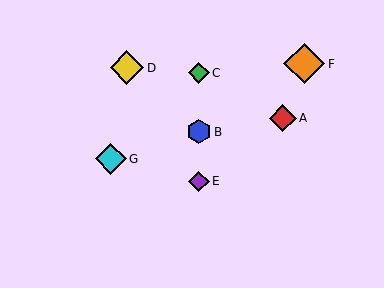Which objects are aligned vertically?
Objects B, C, E are aligned vertically.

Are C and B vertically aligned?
Yes, both are at x≈199.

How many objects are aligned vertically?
3 objects (B, C, E) are aligned vertically.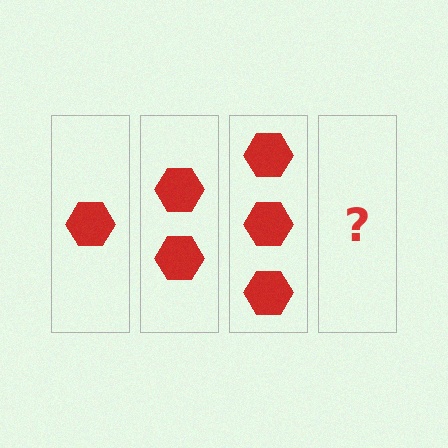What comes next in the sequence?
The next element should be 4 hexagons.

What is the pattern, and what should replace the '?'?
The pattern is that each step adds one more hexagon. The '?' should be 4 hexagons.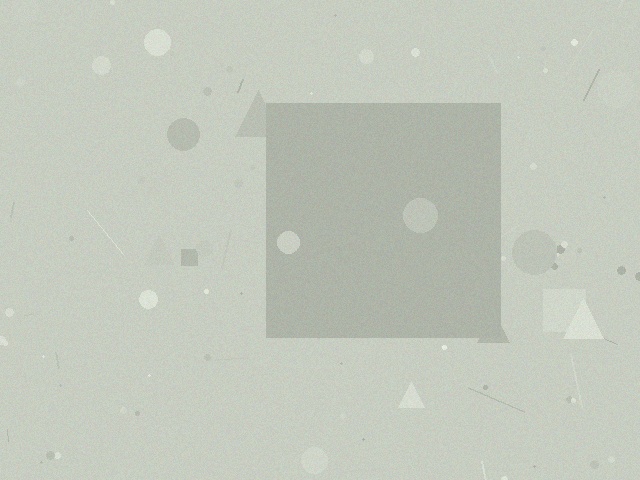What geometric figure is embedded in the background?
A square is embedded in the background.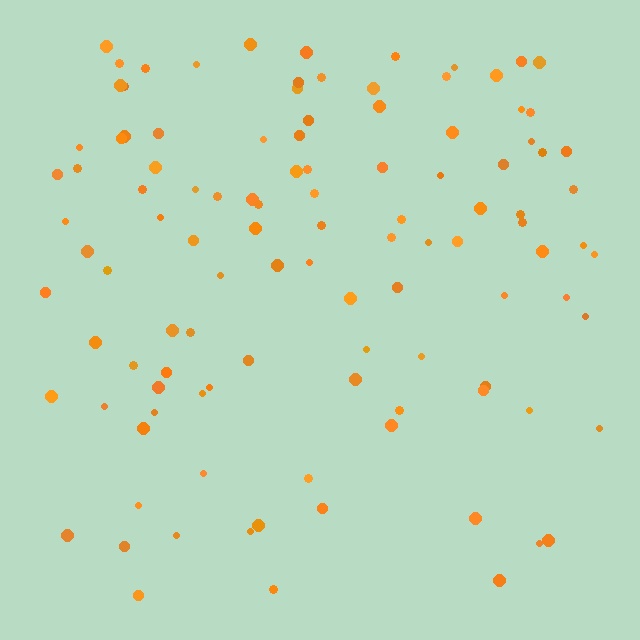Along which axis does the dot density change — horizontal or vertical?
Vertical.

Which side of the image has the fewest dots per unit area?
The bottom.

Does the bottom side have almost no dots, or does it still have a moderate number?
Still a moderate number, just noticeably fewer than the top.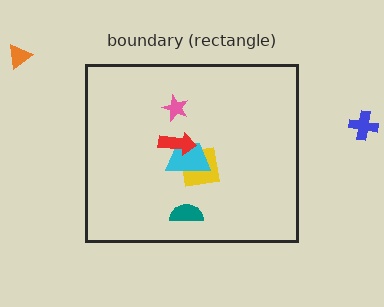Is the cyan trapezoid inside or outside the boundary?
Inside.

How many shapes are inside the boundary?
5 inside, 2 outside.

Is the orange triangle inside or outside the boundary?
Outside.